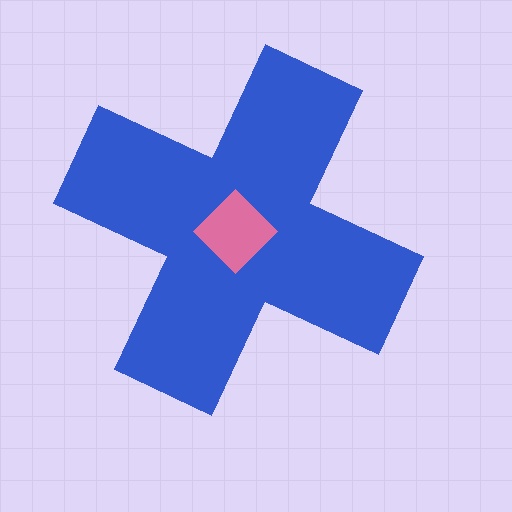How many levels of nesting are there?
2.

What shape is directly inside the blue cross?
The pink diamond.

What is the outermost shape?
The blue cross.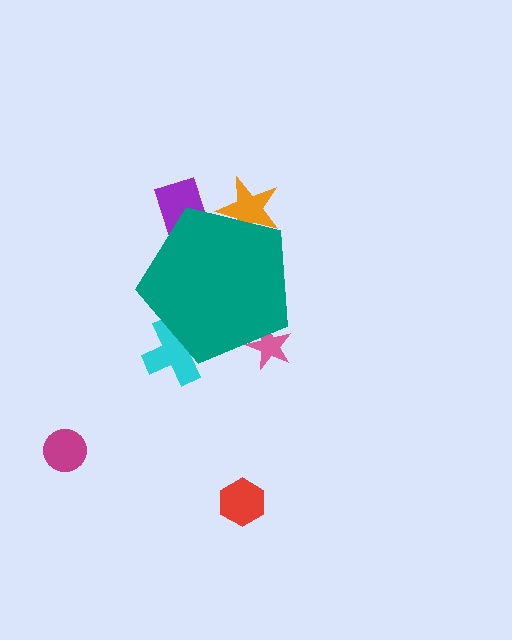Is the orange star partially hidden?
Yes, the orange star is partially hidden behind the teal pentagon.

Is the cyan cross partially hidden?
Yes, the cyan cross is partially hidden behind the teal pentagon.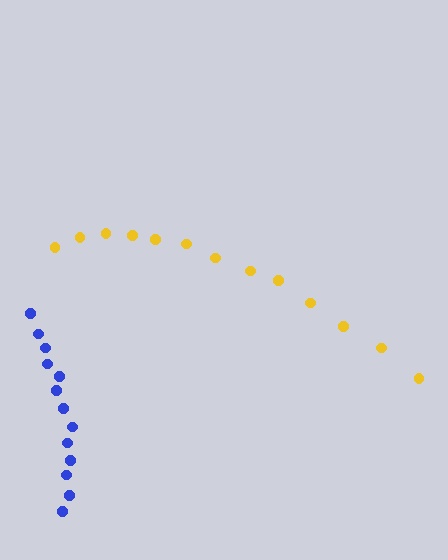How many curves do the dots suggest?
There are 2 distinct paths.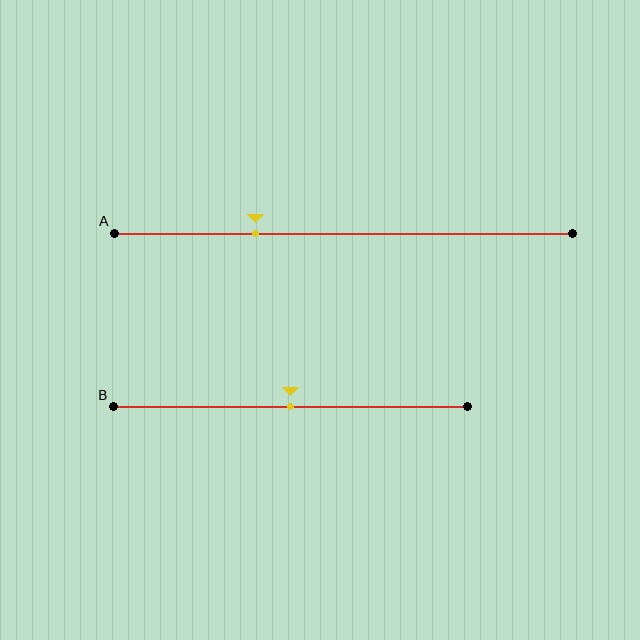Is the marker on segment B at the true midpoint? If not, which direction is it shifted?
Yes, the marker on segment B is at the true midpoint.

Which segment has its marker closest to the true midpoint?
Segment B has its marker closest to the true midpoint.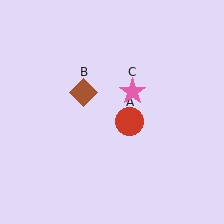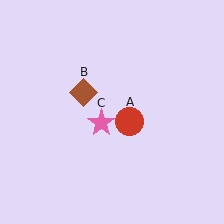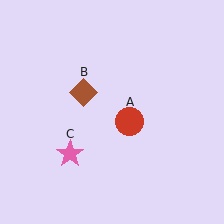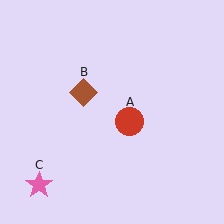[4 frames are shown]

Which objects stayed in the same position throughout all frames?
Red circle (object A) and brown diamond (object B) remained stationary.